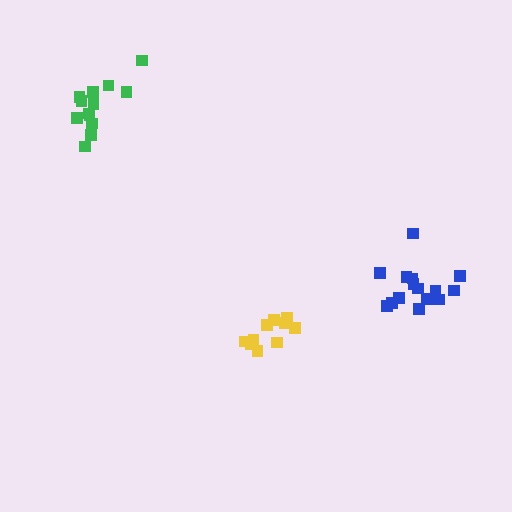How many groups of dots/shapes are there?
There are 3 groups.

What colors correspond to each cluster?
The clusters are colored: yellow, green, blue.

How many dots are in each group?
Group 1: 10 dots, Group 2: 15 dots, Group 3: 15 dots (40 total).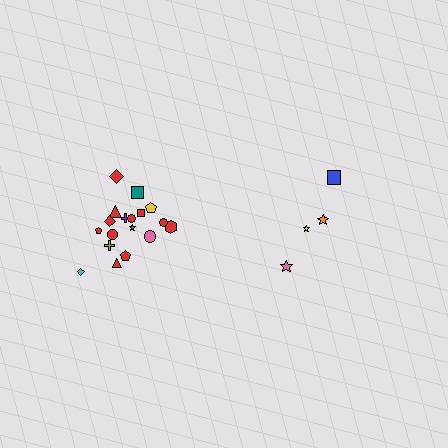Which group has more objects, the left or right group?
The left group.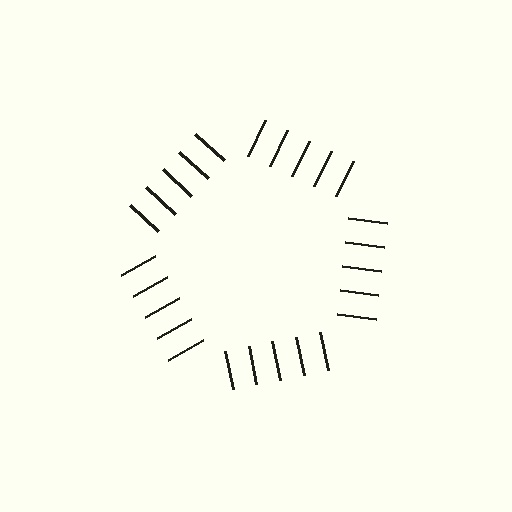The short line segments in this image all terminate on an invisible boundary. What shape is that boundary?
An illusory pentagon — the line segments terminate on its edges but no continuous stroke is drawn.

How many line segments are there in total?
25 — 5 along each of the 5 edges.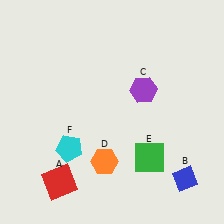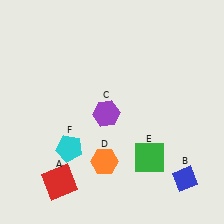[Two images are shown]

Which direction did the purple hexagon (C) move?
The purple hexagon (C) moved left.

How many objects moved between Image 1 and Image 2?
1 object moved between the two images.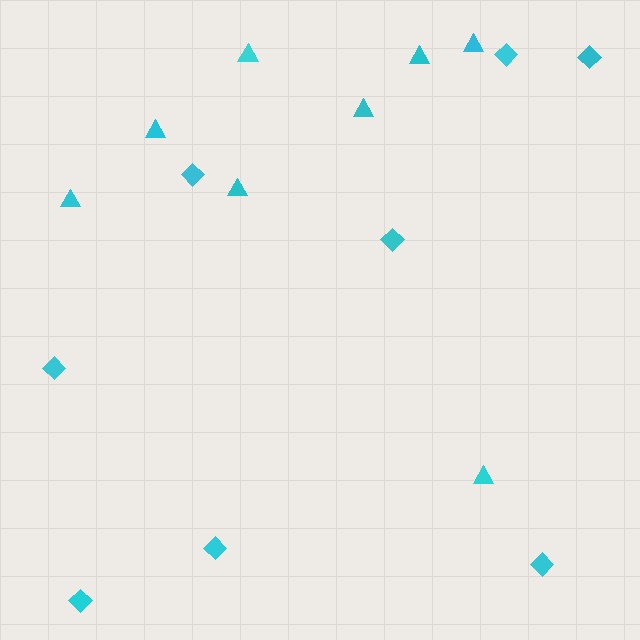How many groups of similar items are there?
There are 2 groups: one group of diamonds (8) and one group of triangles (8).